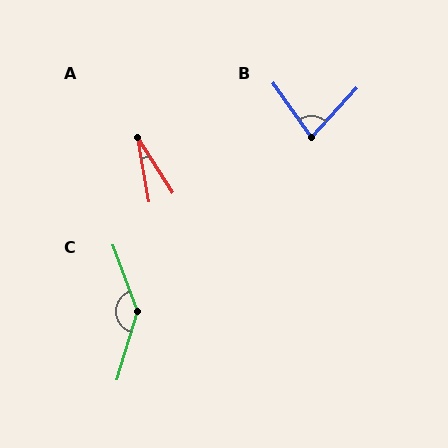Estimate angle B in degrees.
Approximately 77 degrees.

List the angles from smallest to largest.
A (22°), B (77°), C (143°).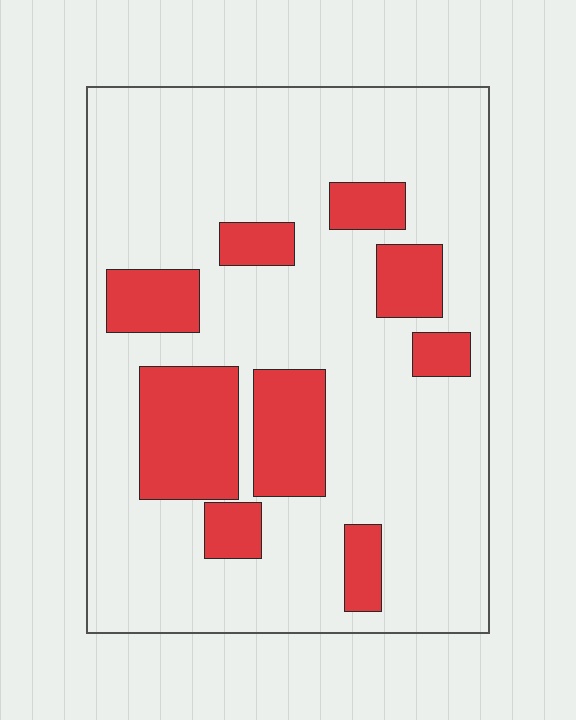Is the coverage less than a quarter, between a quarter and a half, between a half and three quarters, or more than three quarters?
Less than a quarter.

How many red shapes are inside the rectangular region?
9.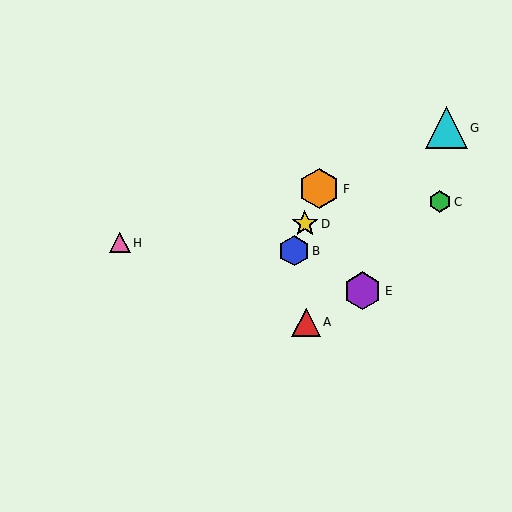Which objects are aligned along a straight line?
Objects B, D, F are aligned along a straight line.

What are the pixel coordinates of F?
Object F is at (319, 189).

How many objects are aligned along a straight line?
3 objects (B, D, F) are aligned along a straight line.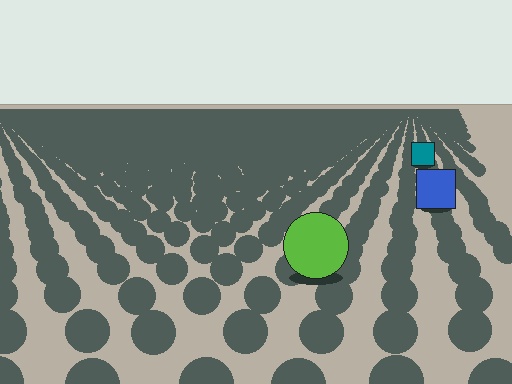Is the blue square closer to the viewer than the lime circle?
No. The lime circle is closer — you can tell from the texture gradient: the ground texture is coarser near it.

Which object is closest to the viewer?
The lime circle is closest. The texture marks near it are larger and more spread out.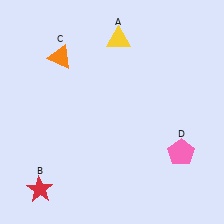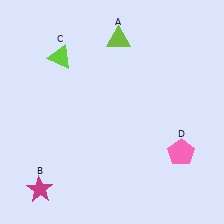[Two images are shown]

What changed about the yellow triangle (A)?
In Image 1, A is yellow. In Image 2, it changed to lime.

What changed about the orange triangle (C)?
In Image 1, C is orange. In Image 2, it changed to lime.